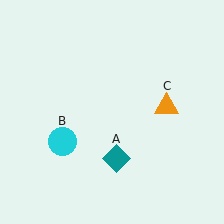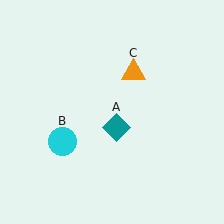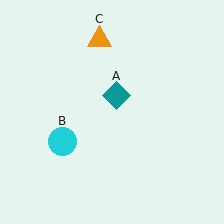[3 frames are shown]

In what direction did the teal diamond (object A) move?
The teal diamond (object A) moved up.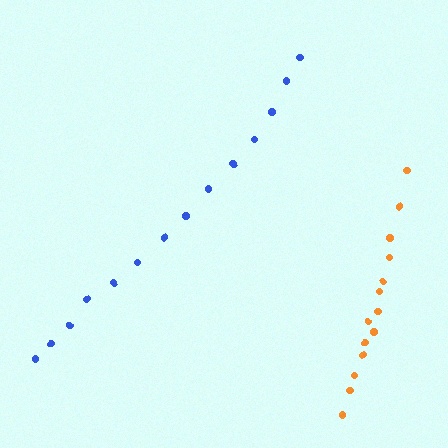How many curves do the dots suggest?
There are 2 distinct paths.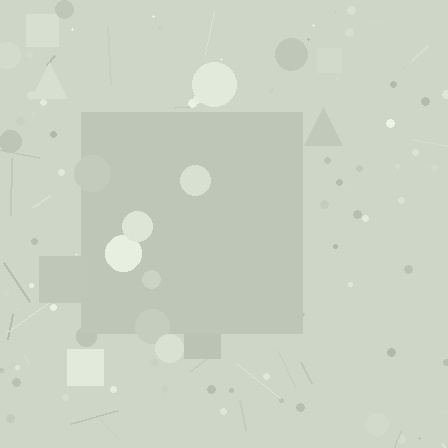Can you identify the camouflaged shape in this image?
The camouflaged shape is a square.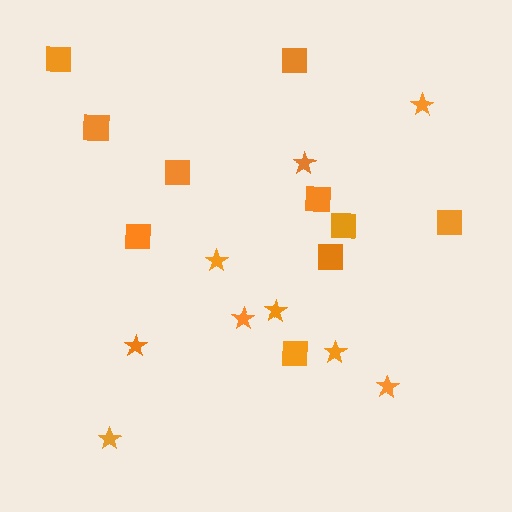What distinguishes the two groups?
There are 2 groups: one group of stars (9) and one group of squares (10).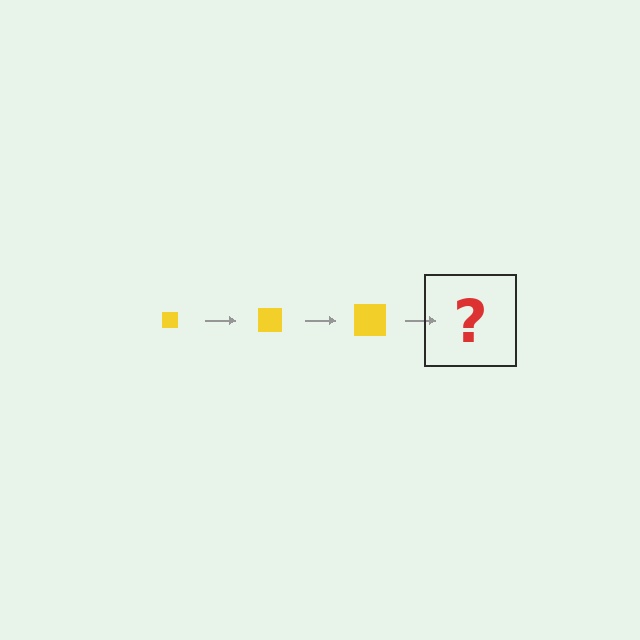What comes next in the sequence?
The next element should be a yellow square, larger than the previous one.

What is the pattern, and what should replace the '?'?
The pattern is that the square gets progressively larger each step. The '?' should be a yellow square, larger than the previous one.